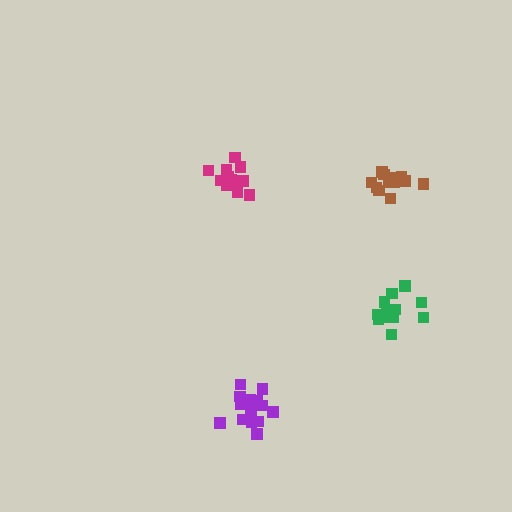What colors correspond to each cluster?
The clusters are colored: magenta, purple, brown, green.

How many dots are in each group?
Group 1: 13 dots, Group 2: 15 dots, Group 3: 13 dots, Group 4: 12 dots (53 total).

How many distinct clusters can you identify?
There are 4 distinct clusters.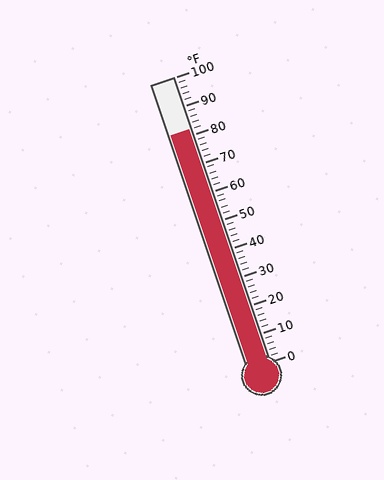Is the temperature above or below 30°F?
The temperature is above 30°F.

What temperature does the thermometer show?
The thermometer shows approximately 82°F.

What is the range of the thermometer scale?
The thermometer scale ranges from 0°F to 100°F.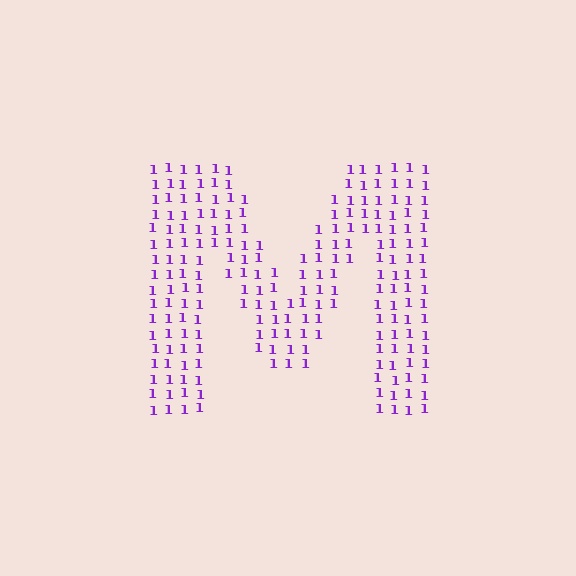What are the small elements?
The small elements are digit 1's.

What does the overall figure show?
The overall figure shows the letter M.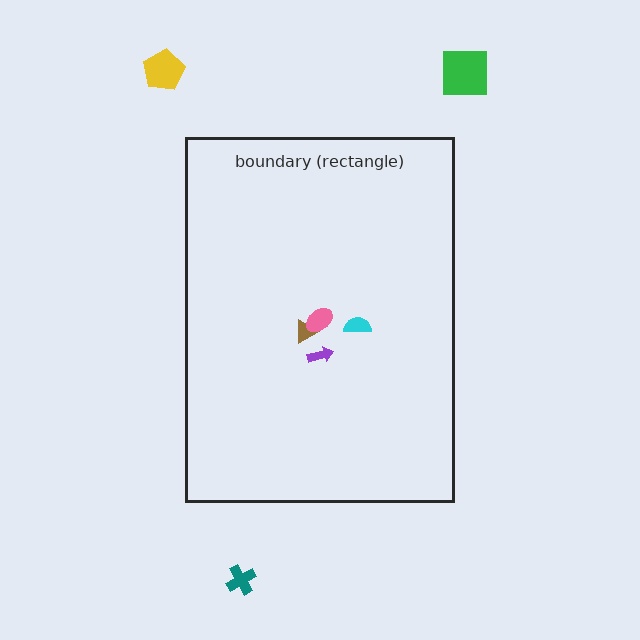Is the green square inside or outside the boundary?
Outside.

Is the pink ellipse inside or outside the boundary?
Inside.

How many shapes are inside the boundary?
4 inside, 3 outside.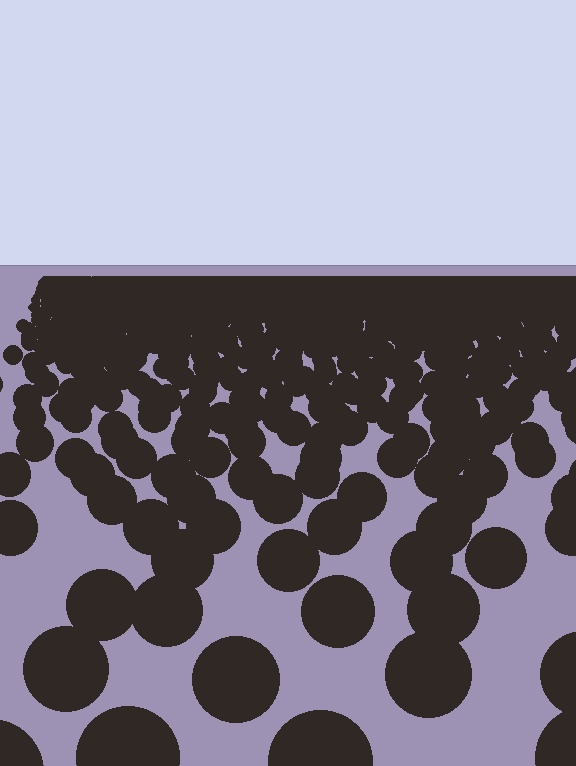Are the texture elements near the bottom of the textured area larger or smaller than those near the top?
Larger. Near the bottom, elements are closer to the viewer and appear at a bigger on-screen size.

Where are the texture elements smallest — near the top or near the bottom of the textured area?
Near the top.